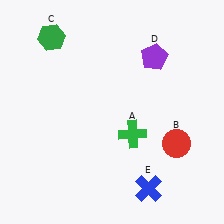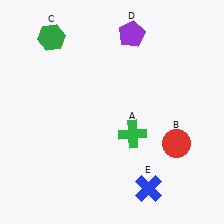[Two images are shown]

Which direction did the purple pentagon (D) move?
The purple pentagon (D) moved up.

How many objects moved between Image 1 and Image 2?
1 object moved between the two images.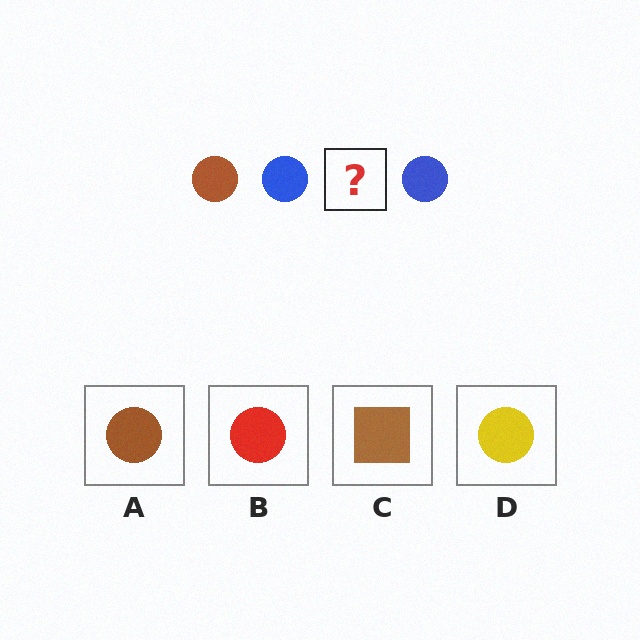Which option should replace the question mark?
Option A.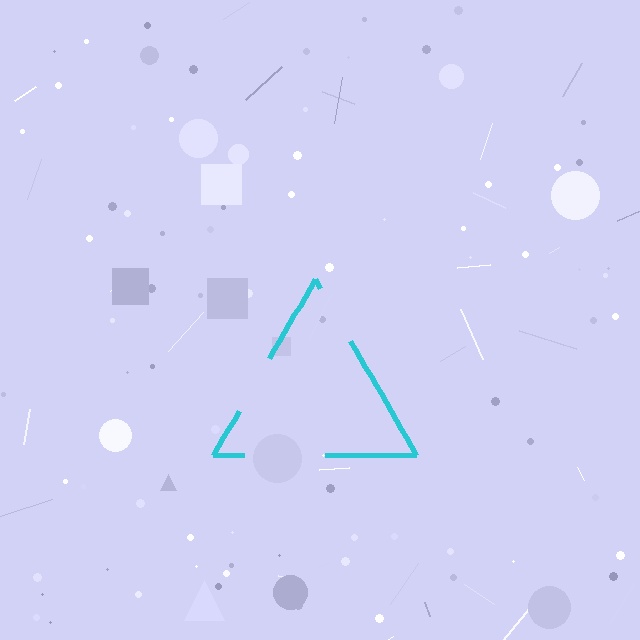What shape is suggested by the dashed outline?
The dashed outline suggests a triangle.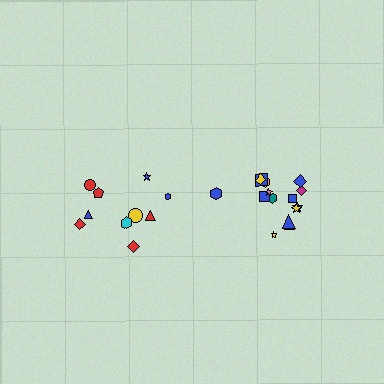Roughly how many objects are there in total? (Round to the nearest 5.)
Roughly 25 objects in total.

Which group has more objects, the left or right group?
The right group.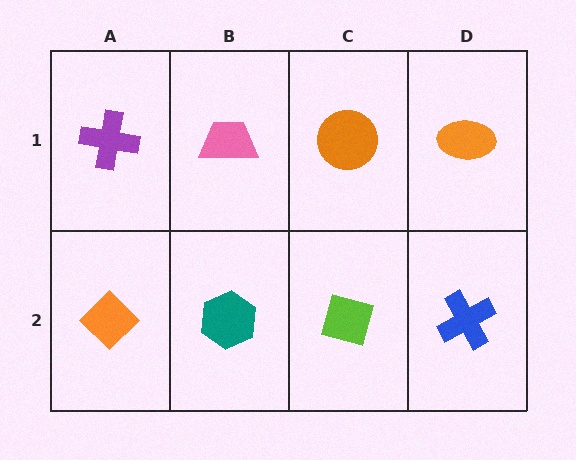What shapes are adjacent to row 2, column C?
An orange circle (row 1, column C), a teal hexagon (row 2, column B), a blue cross (row 2, column D).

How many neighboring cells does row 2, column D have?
2.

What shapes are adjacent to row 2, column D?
An orange ellipse (row 1, column D), a lime diamond (row 2, column C).